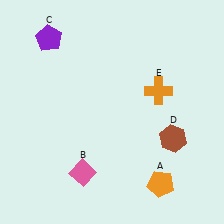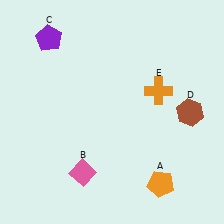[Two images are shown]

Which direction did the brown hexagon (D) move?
The brown hexagon (D) moved up.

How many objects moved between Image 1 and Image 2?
1 object moved between the two images.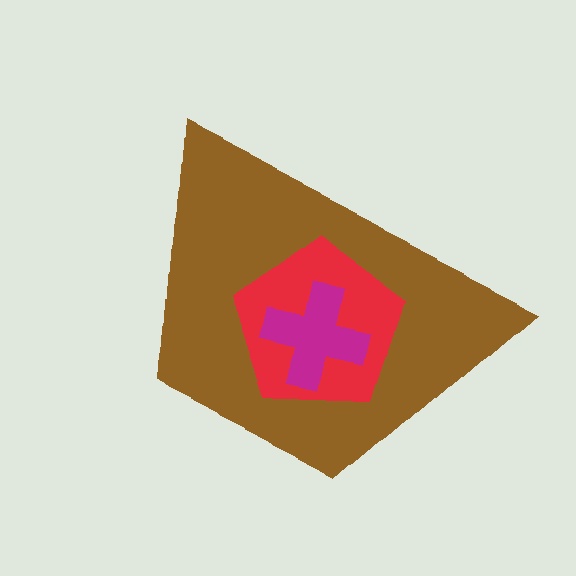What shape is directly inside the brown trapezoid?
The red pentagon.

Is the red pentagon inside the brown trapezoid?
Yes.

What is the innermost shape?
The magenta cross.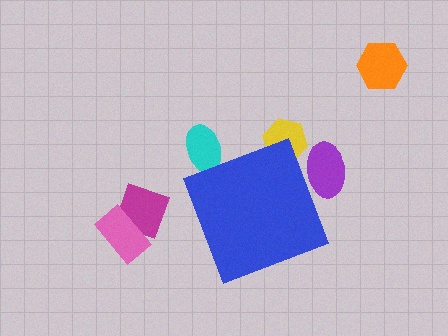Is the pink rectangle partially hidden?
No, the pink rectangle is fully visible.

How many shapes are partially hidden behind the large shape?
3 shapes are partially hidden.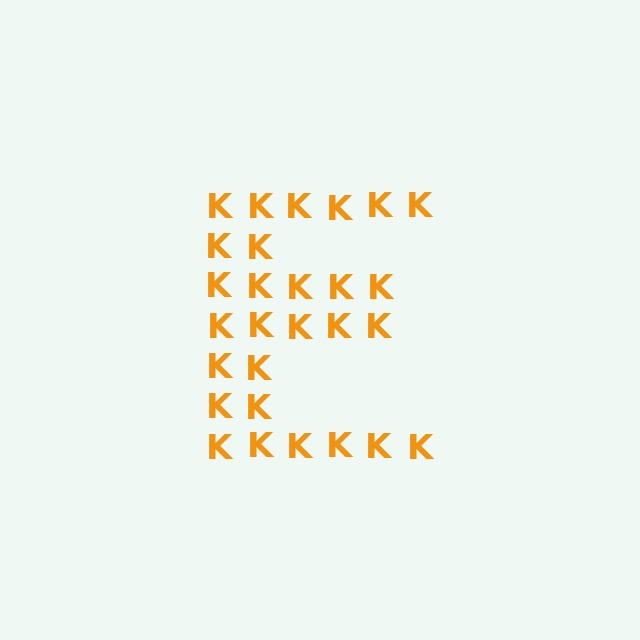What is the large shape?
The large shape is the letter E.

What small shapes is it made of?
It is made of small letter K's.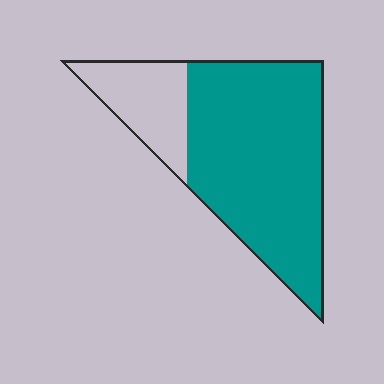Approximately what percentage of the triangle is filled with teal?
Approximately 75%.